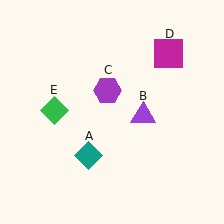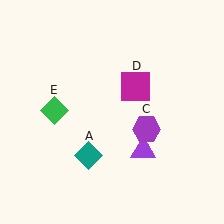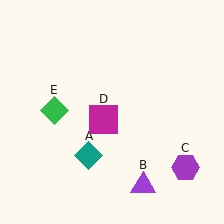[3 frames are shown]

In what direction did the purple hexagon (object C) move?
The purple hexagon (object C) moved down and to the right.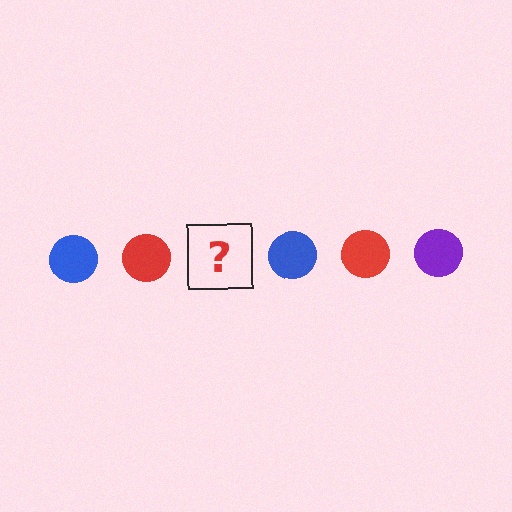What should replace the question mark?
The question mark should be replaced with a purple circle.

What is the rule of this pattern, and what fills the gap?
The rule is that the pattern cycles through blue, red, purple circles. The gap should be filled with a purple circle.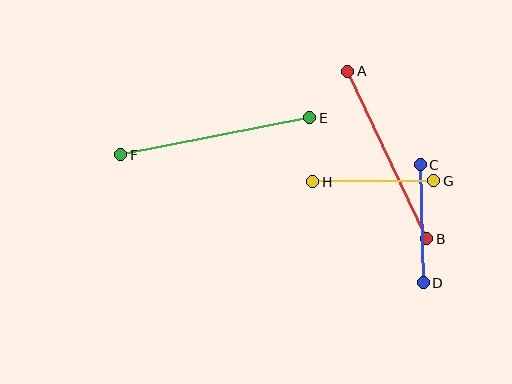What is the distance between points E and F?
The distance is approximately 193 pixels.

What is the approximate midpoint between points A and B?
The midpoint is at approximately (387, 155) pixels.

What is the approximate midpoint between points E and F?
The midpoint is at approximately (215, 136) pixels.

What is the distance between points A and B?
The distance is approximately 185 pixels.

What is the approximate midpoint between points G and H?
The midpoint is at approximately (373, 181) pixels.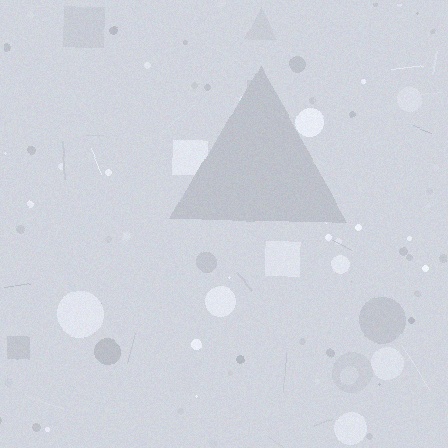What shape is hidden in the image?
A triangle is hidden in the image.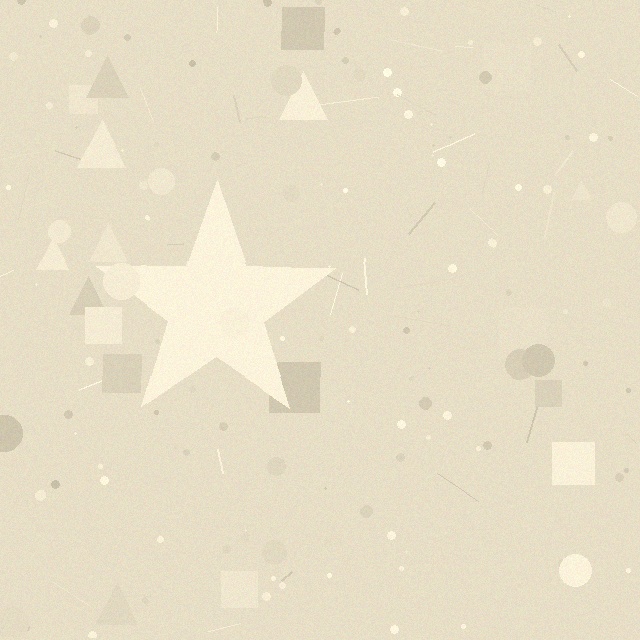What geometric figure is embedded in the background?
A star is embedded in the background.